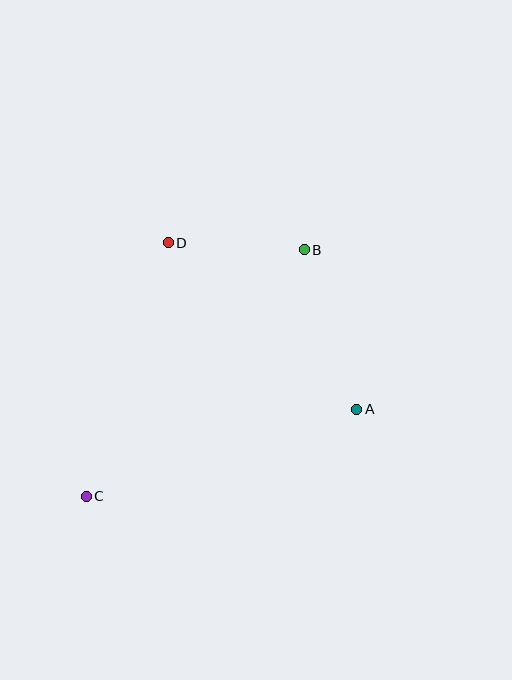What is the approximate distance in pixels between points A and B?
The distance between A and B is approximately 168 pixels.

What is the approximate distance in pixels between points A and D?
The distance between A and D is approximately 251 pixels.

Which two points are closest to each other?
Points B and D are closest to each other.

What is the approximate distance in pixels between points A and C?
The distance between A and C is approximately 284 pixels.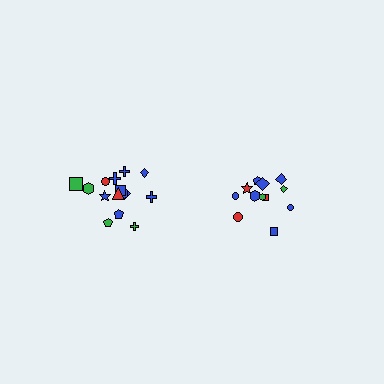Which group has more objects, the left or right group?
The left group.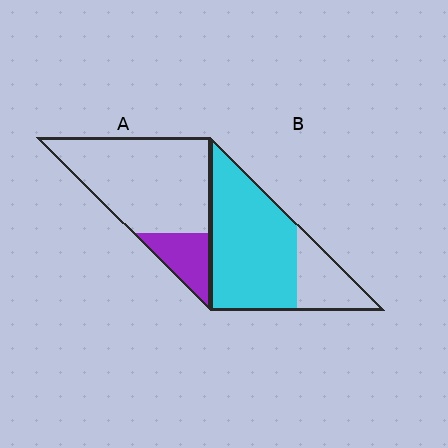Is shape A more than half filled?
No.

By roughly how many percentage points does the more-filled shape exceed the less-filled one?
By roughly 55 percentage points (B over A).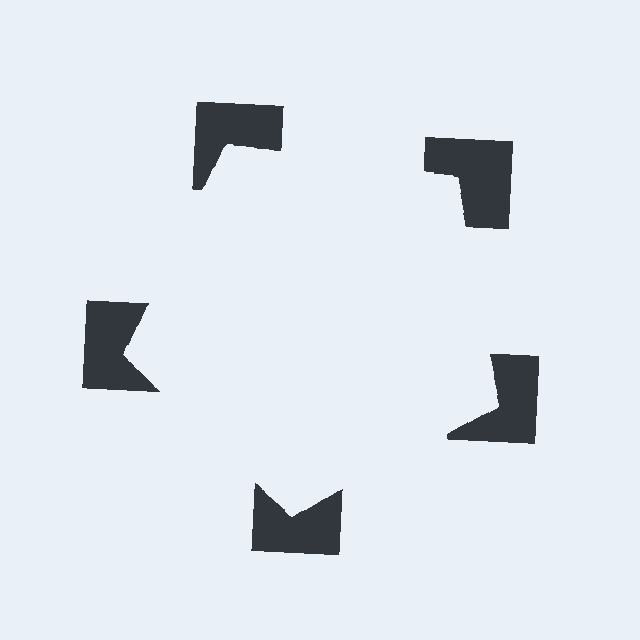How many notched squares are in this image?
There are 5 — one at each vertex of the illusory pentagon.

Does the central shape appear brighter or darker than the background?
It typically appears slightly brighter than the background, even though no actual brightness change is drawn.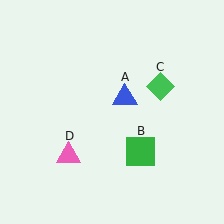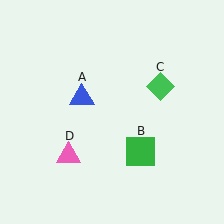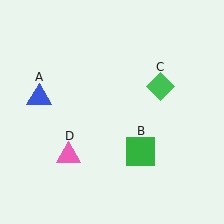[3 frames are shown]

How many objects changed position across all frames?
1 object changed position: blue triangle (object A).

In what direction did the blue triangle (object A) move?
The blue triangle (object A) moved left.